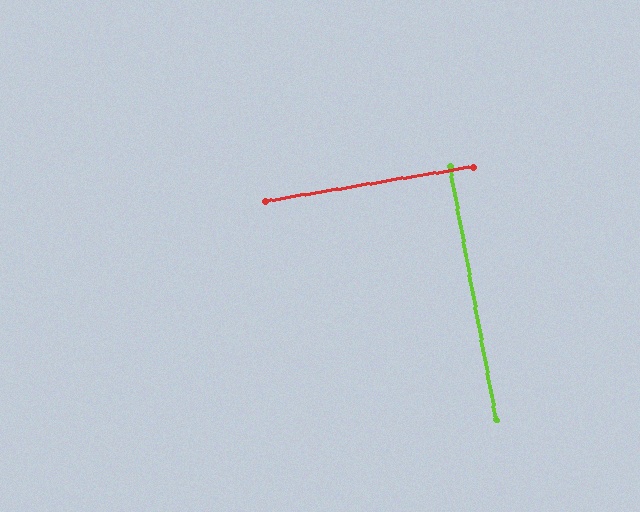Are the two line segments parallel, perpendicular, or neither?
Perpendicular — they meet at approximately 89°.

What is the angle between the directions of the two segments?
Approximately 89 degrees.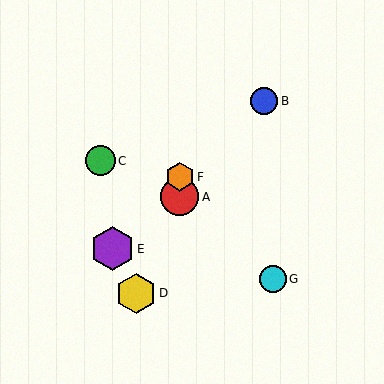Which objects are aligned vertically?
Objects A, F are aligned vertically.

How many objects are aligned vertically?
2 objects (A, F) are aligned vertically.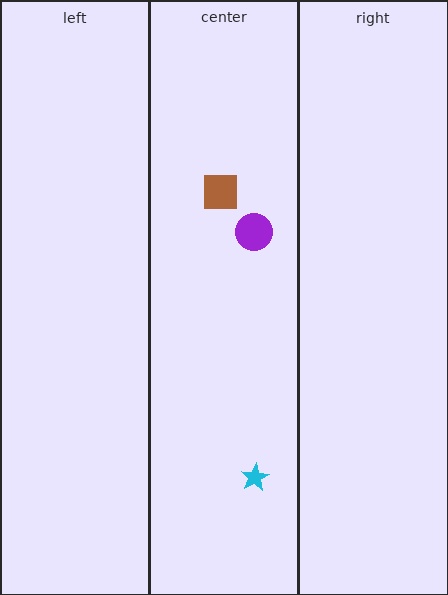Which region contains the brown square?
The center region.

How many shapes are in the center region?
3.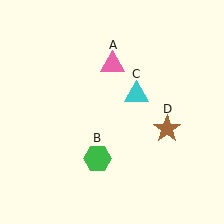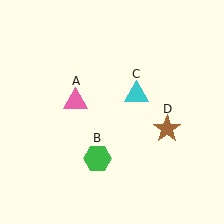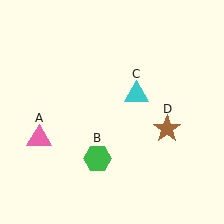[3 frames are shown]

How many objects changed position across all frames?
1 object changed position: pink triangle (object A).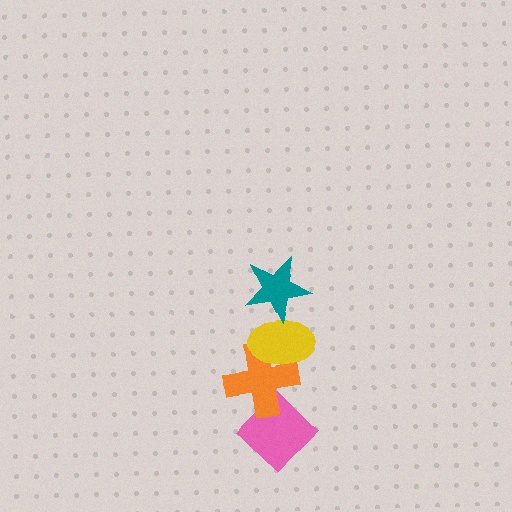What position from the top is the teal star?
The teal star is 1st from the top.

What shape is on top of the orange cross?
The yellow ellipse is on top of the orange cross.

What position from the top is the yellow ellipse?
The yellow ellipse is 2nd from the top.